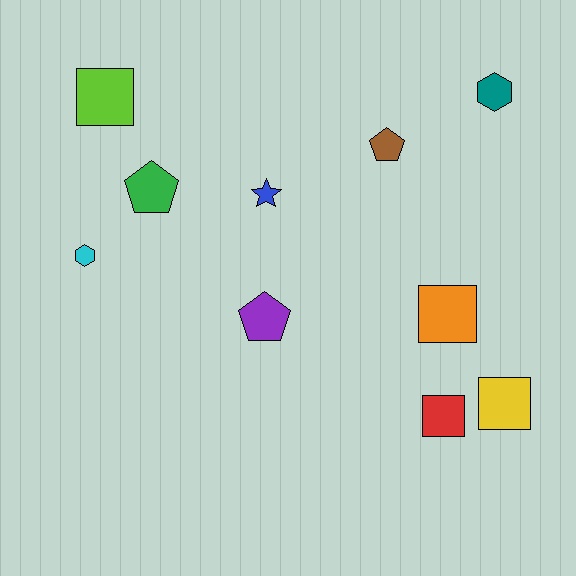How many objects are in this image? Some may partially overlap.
There are 10 objects.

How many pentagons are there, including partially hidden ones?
There are 3 pentagons.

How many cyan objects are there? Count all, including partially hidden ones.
There is 1 cyan object.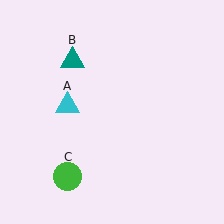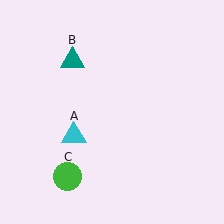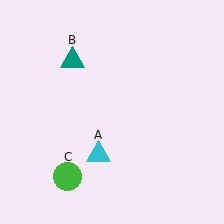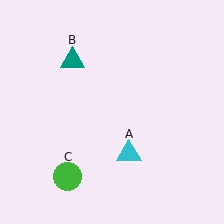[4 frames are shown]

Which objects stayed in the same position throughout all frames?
Teal triangle (object B) and green circle (object C) remained stationary.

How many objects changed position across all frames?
1 object changed position: cyan triangle (object A).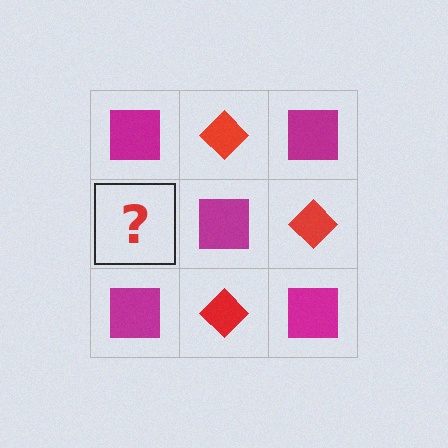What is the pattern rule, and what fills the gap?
The rule is that it alternates magenta square and red diamond in a checkerboard pattern. The gap should be filled with a red diamond.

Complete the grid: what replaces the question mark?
The question mark should be replaced with a red diamond.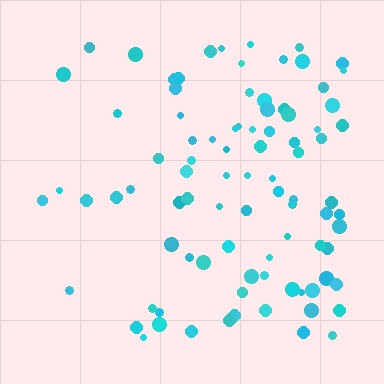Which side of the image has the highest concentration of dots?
The right.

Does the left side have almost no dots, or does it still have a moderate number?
Still a moderate number, just noticeably fewer than the right.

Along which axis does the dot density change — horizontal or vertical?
Horizontal.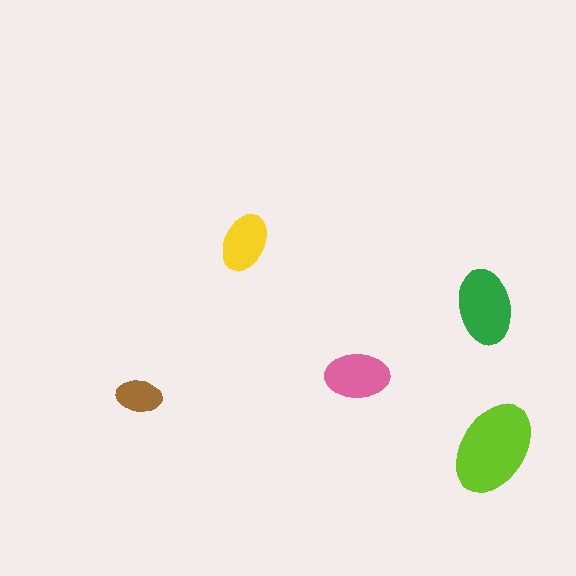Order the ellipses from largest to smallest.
the lime one, the green one, the pink one, the yellow one, the brown one.